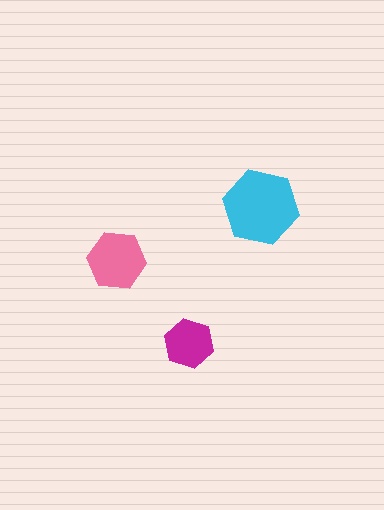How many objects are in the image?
There are 3 objects in the image.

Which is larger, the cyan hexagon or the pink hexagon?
The cyan one.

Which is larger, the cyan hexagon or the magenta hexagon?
The cyan one.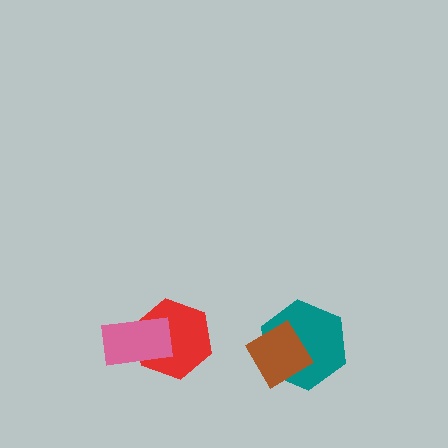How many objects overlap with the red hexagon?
1 object overlaps with the red hexagon.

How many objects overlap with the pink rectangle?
1 object overlaps with the pink rectangle.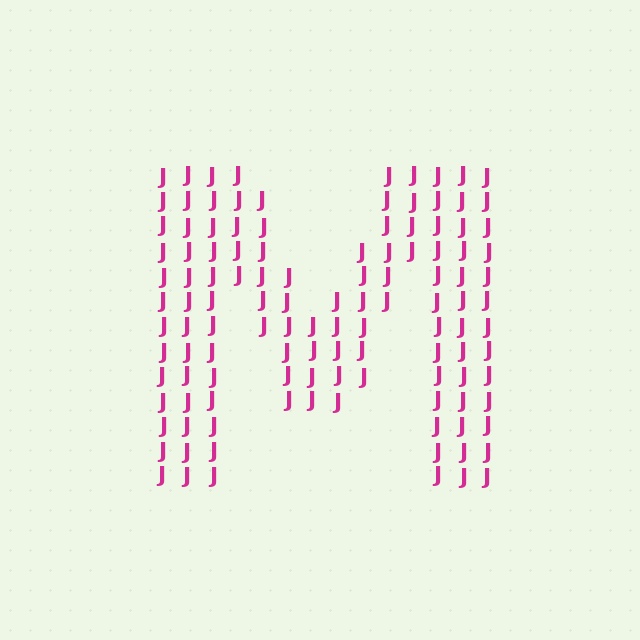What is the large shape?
The large shape is the letter M.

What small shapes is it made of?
It is made of small letter J's.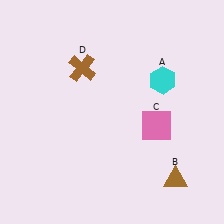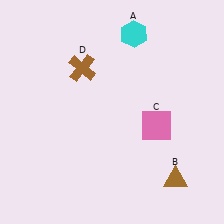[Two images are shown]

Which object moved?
The cyan hexagon (A) moved up.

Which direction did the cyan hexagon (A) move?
The cyan hexagon (A) moved up.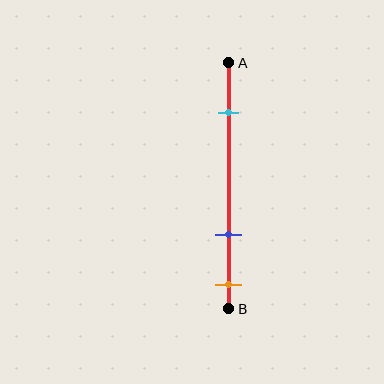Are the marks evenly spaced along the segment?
No, the marks are not evenly spaced.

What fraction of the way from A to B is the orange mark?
The orange mark is approximately 90% (0.9) of the way from A to B.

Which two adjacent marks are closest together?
The blue and orange marks are the closest adjacent pair.